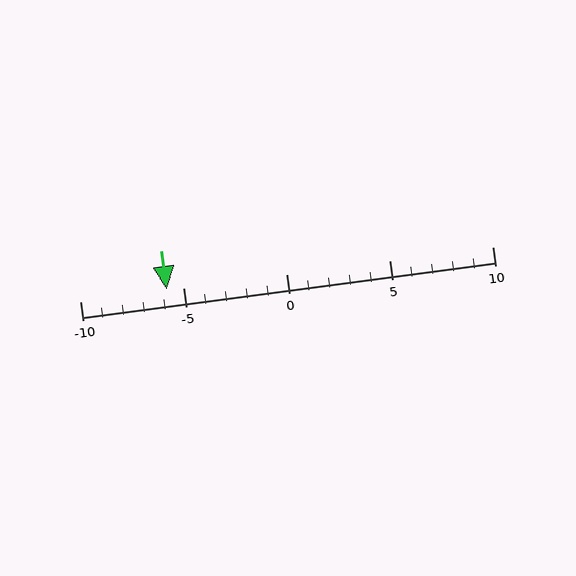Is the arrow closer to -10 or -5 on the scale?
The arrow is closer to -5.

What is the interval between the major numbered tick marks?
The major tick marks are spaced 5 units apart.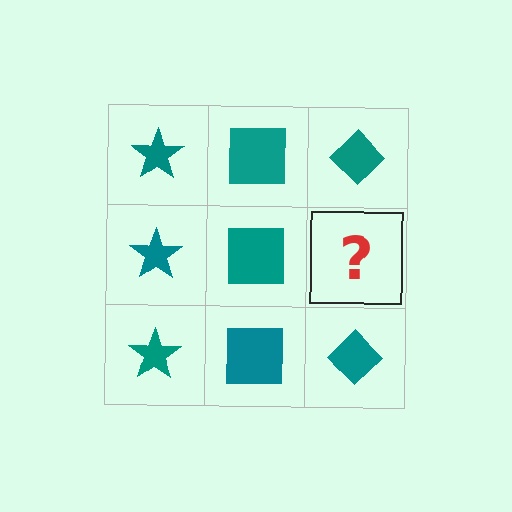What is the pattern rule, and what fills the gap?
The rule is that each column has a consistent shape. The gap should be filled with a teal diamond.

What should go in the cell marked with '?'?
The missing cell should contain a teal diamond.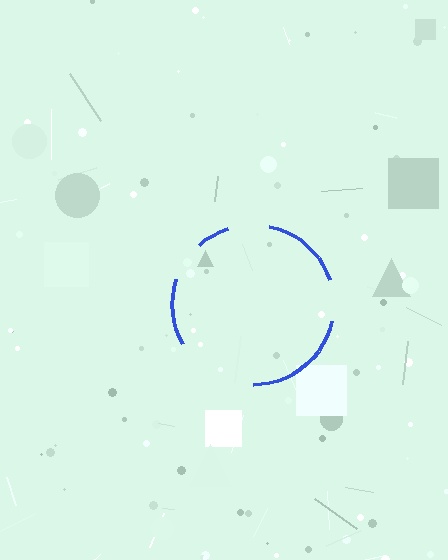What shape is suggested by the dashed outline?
The dashed outline suggests a circle.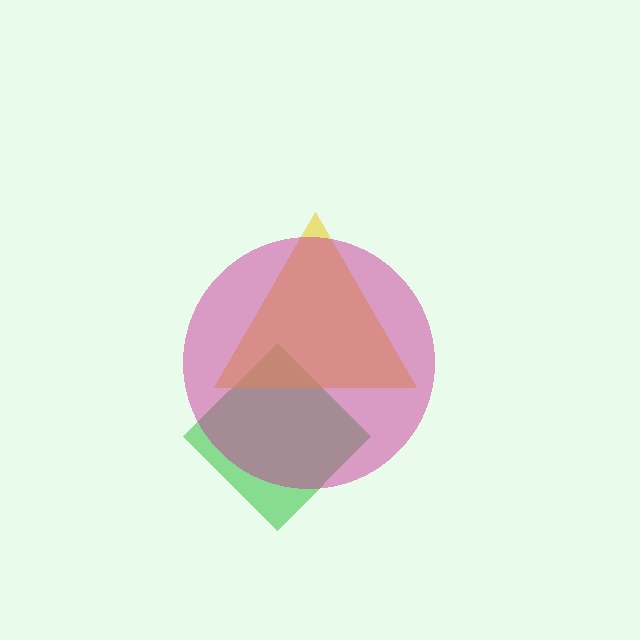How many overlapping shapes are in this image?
There are 3 overlapping shapes in the image.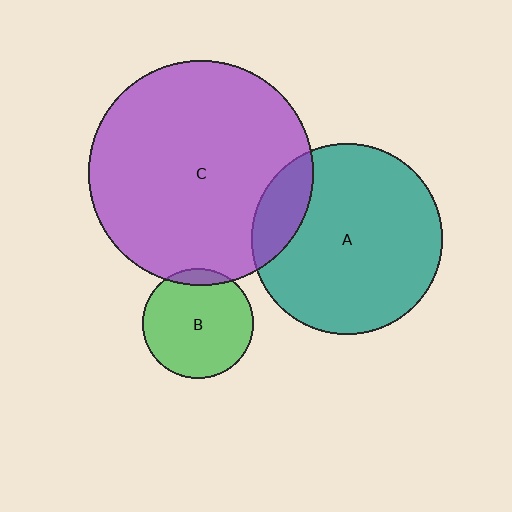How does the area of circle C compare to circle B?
Approximately 4.2 times.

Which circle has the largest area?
Circle C (purple).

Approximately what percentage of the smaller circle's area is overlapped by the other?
Approximately 15%.